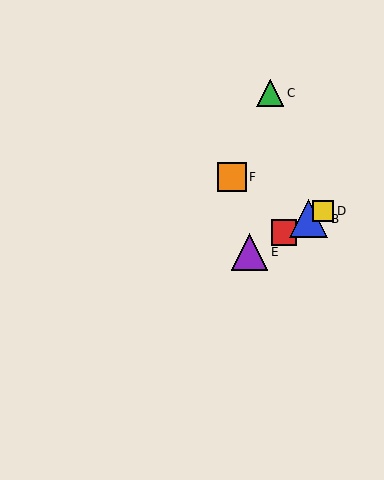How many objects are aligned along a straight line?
4 objects (A, B, D, E) are aligned along a straight line.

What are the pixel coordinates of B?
Object B is at (309, 219).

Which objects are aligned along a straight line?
Objects A, B, D, E are aligned along a straight line.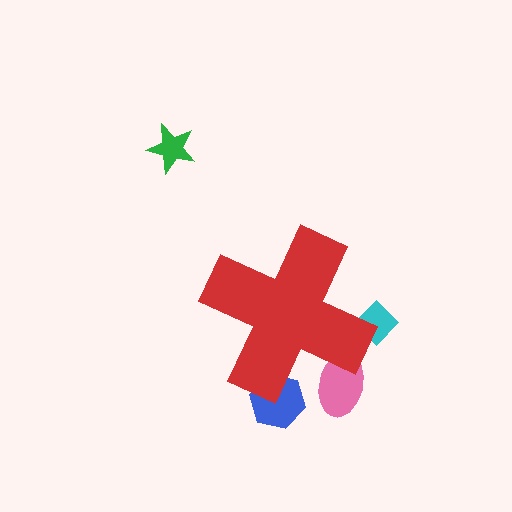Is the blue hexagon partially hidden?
Yes, the blue hexagon is partially hidden behind the red cross.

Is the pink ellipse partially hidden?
Yes, the pink ellipse is partially hidden behind the red cross.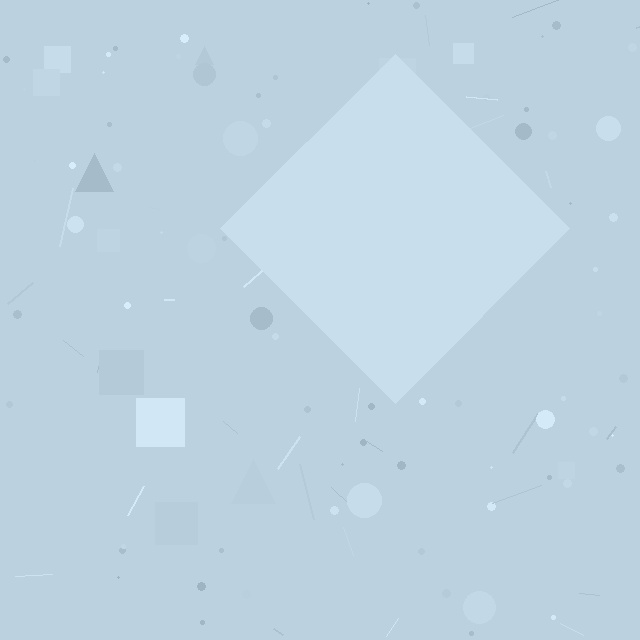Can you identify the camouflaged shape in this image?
The camouflaged shape is a diamond.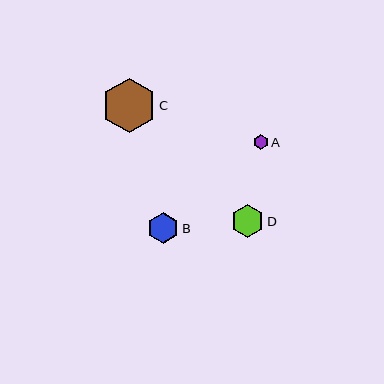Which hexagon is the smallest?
Hexagon A is the smallest with a size of approximately 15 pixels.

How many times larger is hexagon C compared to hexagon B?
Hexagon C is approximately 1.8 times the size of hexagon B.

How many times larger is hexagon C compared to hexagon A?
Hexagon C is approximately 3.6 times the size of hexagon A.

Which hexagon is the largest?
Hexagon C is the largest with a size of approximately 55 pixels.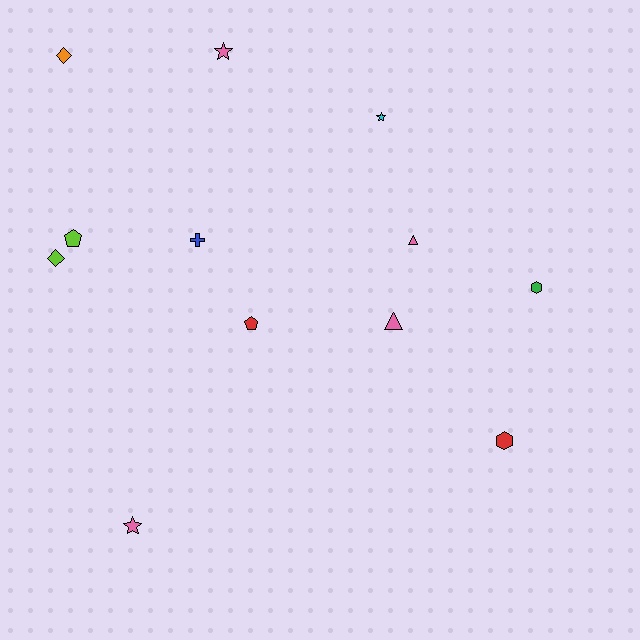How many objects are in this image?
There are 12 objects.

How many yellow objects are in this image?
There are no yellow objects.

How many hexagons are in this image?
There are 2 hexagons.